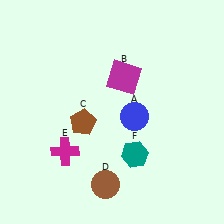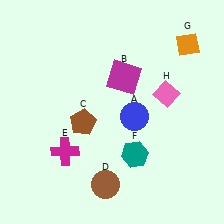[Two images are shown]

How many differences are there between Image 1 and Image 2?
There are 2 differences between the two images.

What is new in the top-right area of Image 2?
A pink diamond (H) was added in the top-right area of Image 2.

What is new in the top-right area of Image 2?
An orange diamond (G) was added in the top-right area of Image 2.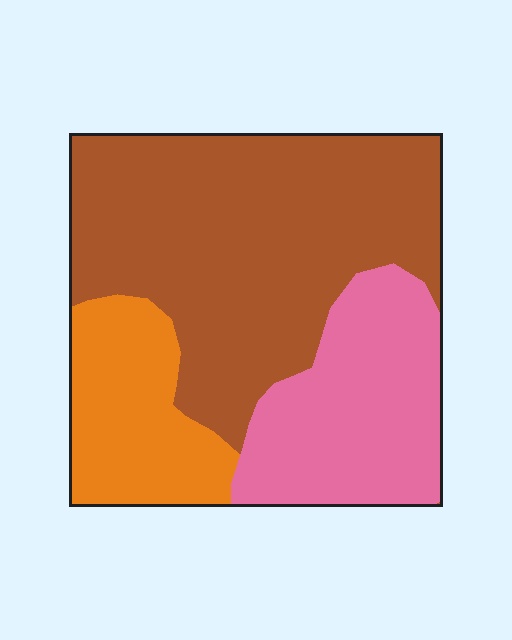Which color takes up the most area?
Brown, at roughly 55%.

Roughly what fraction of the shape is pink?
Pink covers roughly 25% of the shape.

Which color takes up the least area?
Orange, at roughly 20%.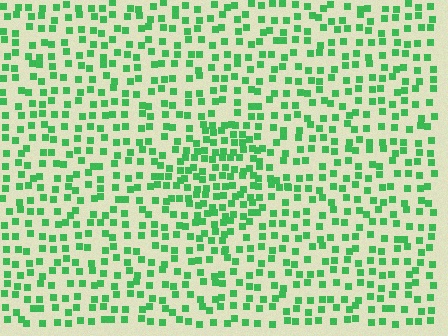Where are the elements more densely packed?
The elements are more densely packed inside the diamond boundary.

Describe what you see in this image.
The image contains small green elements arranged at two different densities. A diamond-shaped region is visible where the elements are more densely packed than the surrounding area.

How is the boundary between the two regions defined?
The boundary is defined by a change in element density (approximately 1.8x ratio). All elements are the same color, size, and shape.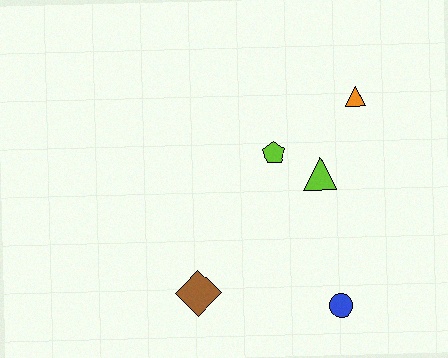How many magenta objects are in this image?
There are no magenta objects.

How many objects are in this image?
There are 5 objects.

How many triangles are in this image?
There are 2 triangles.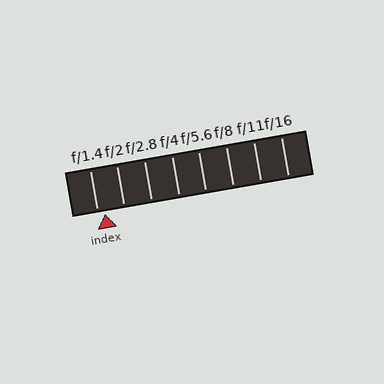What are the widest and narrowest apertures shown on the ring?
The widest aperture shown is f/1.4 and the narrowest is f/16.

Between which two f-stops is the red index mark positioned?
The index mark is between f/1.4 and f/2.